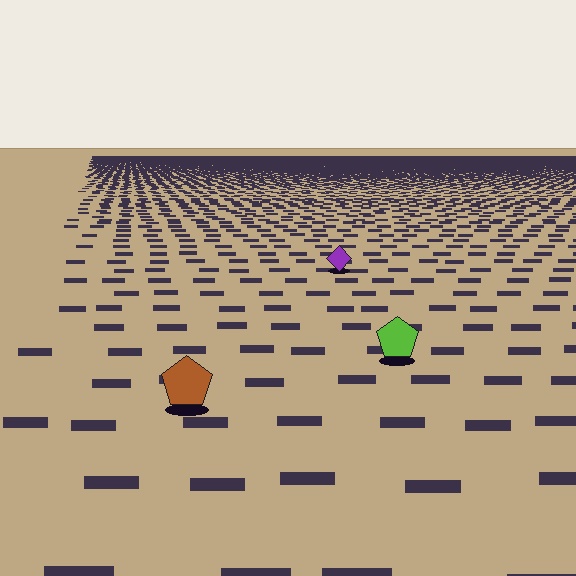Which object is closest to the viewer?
The brown pentagon is closest. The texture marks near it are larger and more spread out.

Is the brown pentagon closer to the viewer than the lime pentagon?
Yes. The brown pentagon is closer — you can tell from the texture gradient: the ground texture is coarser near it.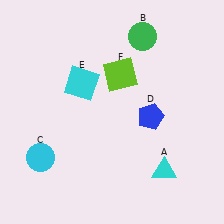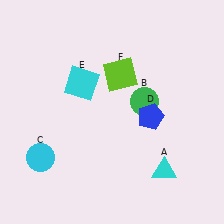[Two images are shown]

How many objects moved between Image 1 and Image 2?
1 object moved between the two images.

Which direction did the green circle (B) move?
The green circle (B) moved down.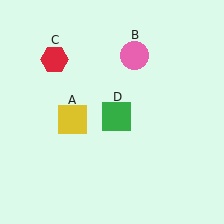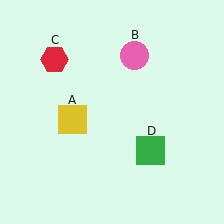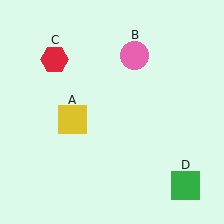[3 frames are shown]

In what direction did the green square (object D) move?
The green square (object D) moved down and to the right.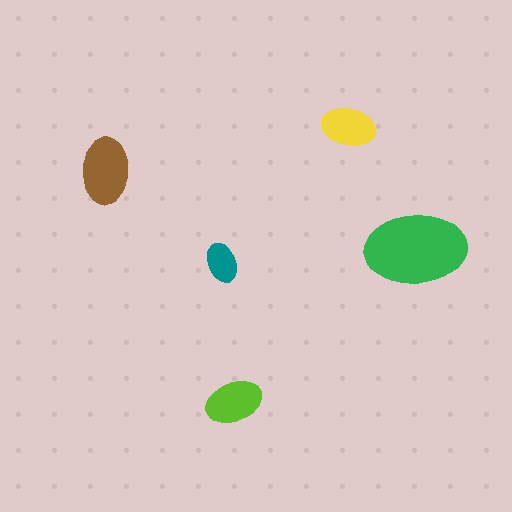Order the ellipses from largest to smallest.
the green one, the brown one, the lime one, the yellow one, the teal one.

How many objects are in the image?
There are 5 objects in the image.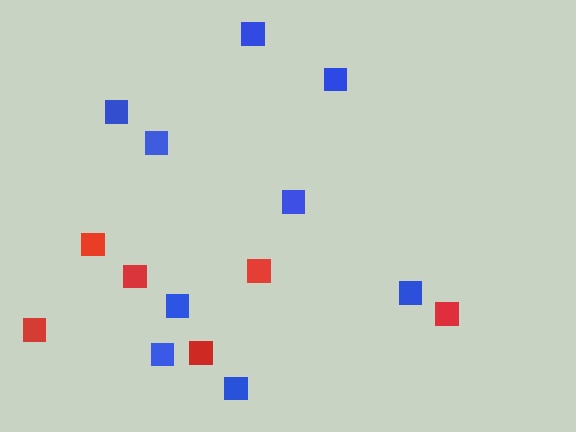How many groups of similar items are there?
There are 2 groups: one group of blue squares (9) and one group of red squares (6).